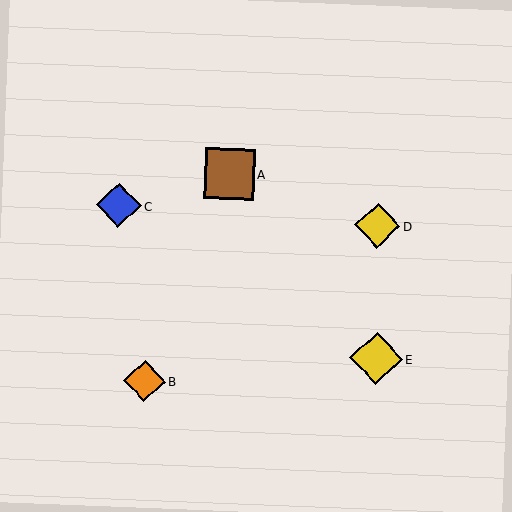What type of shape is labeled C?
Shape C is a blue diamond.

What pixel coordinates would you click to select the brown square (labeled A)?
Click at (230, 174) to select the brown square A.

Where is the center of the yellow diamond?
The center of the yellow diamond is at (376, 358).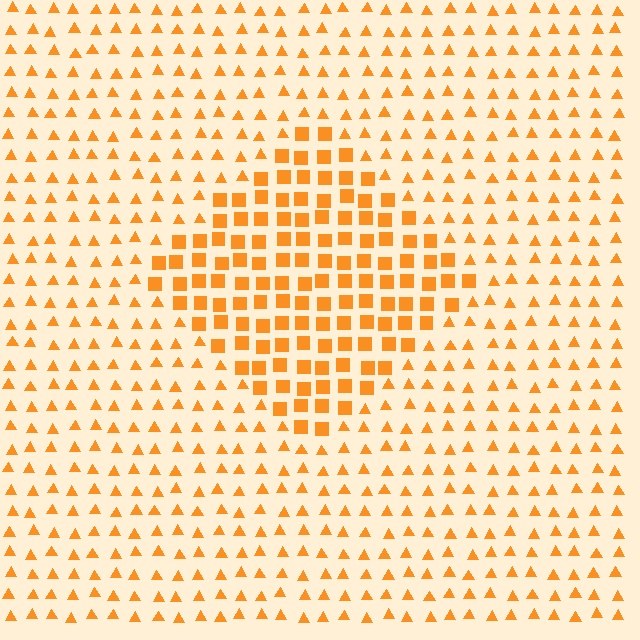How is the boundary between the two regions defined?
The boundary is defined by a change in element shape: squares inside vs. triangles outside. All elements share the same color and spacing.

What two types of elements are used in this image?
The image uses squares inside the diamond region and triangles outside it.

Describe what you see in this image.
The image is filled with small orange elements arranged in a uniform grid. A diamond-shaped region contains squares, while the surrounding area contains triangles. The boundary is defined purely by the change in element shape.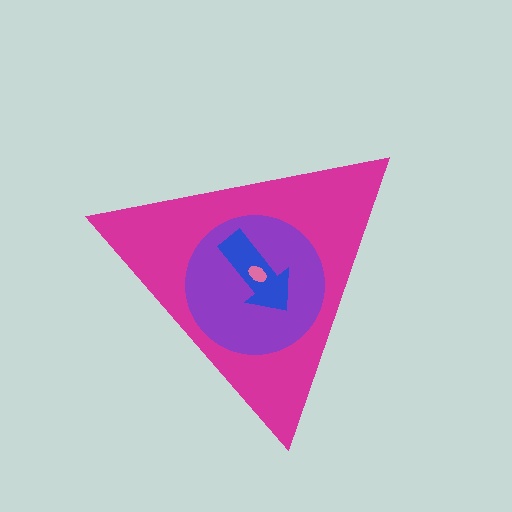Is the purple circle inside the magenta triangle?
Yes.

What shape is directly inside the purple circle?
The blue arrow.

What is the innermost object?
The pink ellipse.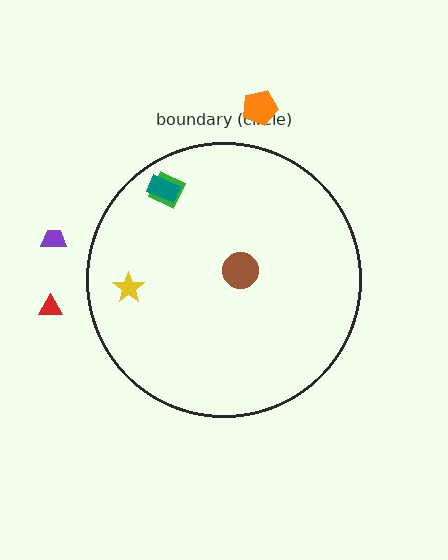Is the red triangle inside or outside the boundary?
Outside.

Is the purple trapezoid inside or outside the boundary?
Outside.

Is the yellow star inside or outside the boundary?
Inside.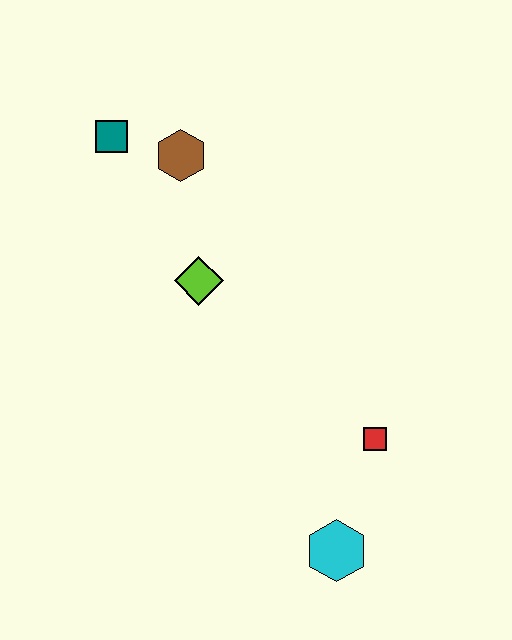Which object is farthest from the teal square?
The cyan hexagon is farthest from the teal square.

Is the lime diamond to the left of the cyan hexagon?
Yes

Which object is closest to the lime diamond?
The brown hexagon is closest to the lime diamond.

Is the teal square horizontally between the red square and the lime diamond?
No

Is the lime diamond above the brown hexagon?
No